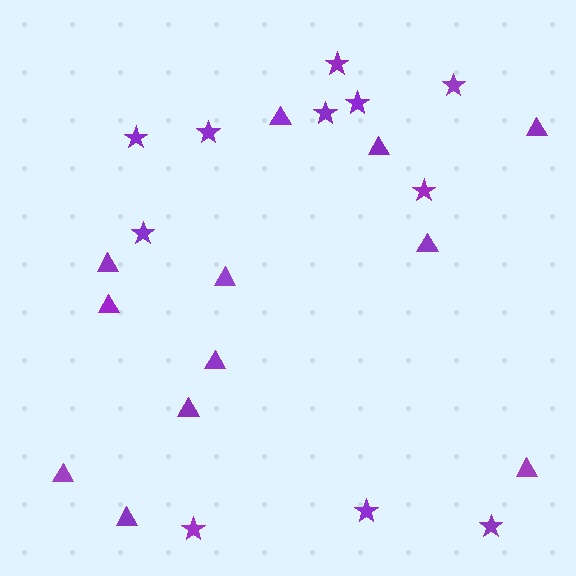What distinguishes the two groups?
There are 2 groups: one group of stars (11) and one group of triangles (12).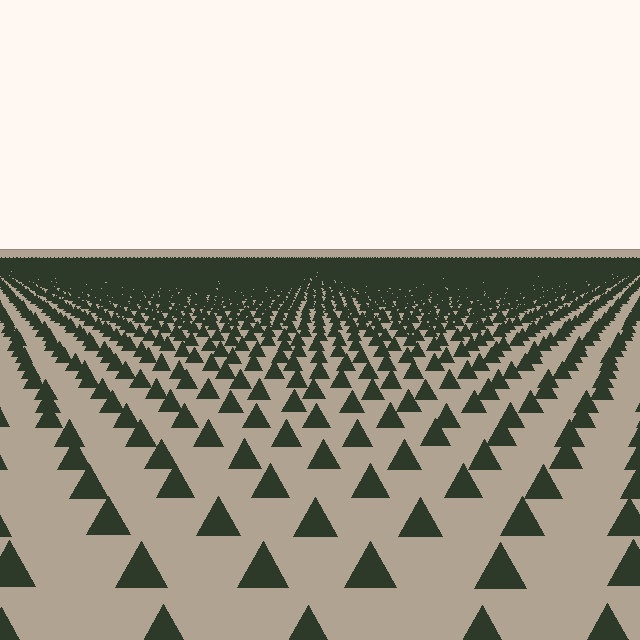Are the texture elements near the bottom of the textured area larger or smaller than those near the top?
Larger. Near the bottom, elements are closer to the viewer and appear at a bigger on-screen size.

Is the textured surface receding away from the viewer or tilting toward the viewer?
The surface is receding away from the viewer. Texture elements get smaller and denser toward the top.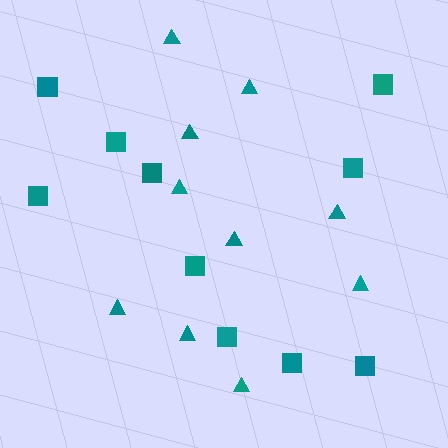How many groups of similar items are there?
There are 2 groups: one group of squares (10) and one group of triangles (10).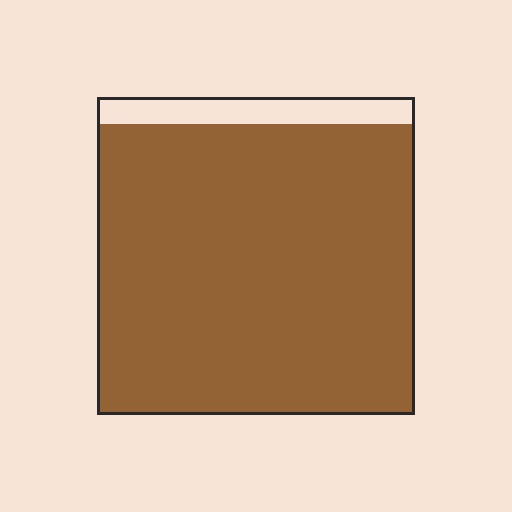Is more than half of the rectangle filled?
Yes.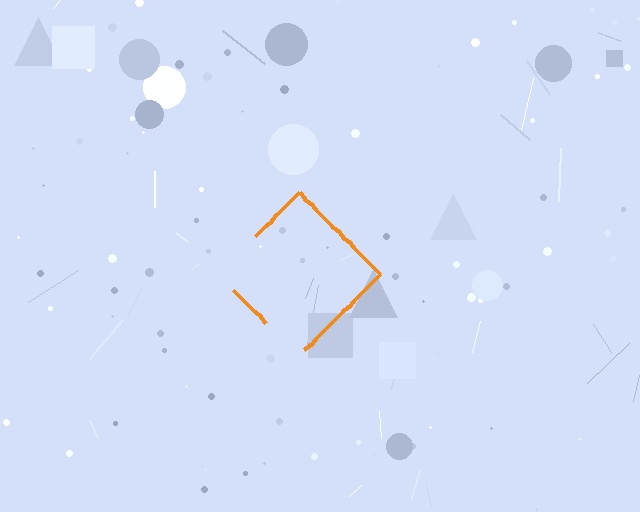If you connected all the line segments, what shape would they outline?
They would outline a diamond.